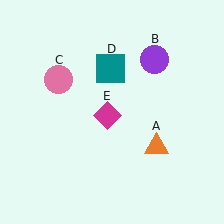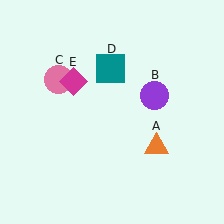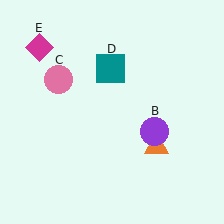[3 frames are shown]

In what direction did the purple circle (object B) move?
The purple circle (object B) moved down.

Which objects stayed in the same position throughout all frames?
Orange triangle (object A) and pink circle (object C) and teal square (object D) remained stationary.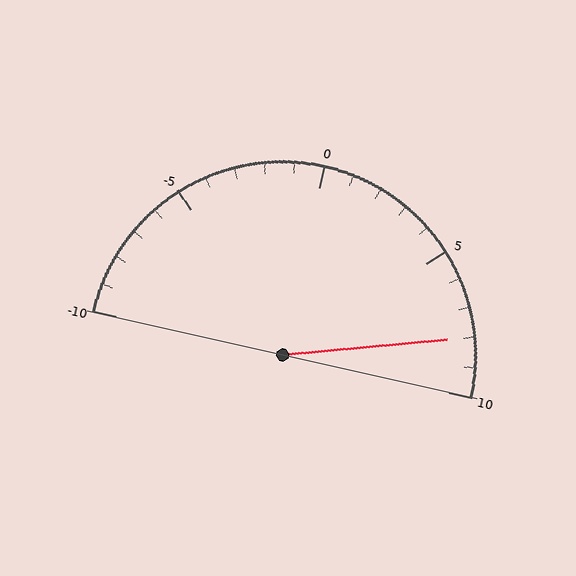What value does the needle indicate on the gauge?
The needle indicates approximately 8.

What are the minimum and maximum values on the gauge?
The gauge ranges from -10 to 10.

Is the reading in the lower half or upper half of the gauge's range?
The reading is in the upper half of the range (-10 to 10).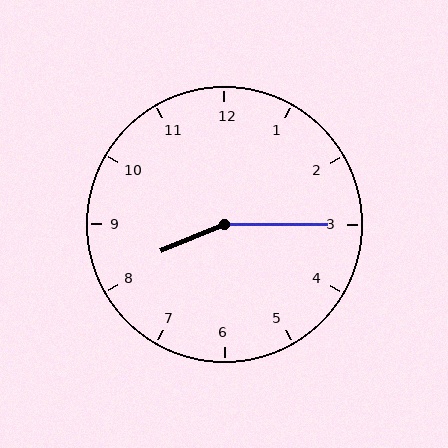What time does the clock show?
8:15.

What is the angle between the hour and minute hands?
Approximately 158 degrees.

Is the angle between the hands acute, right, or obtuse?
It is obtuse.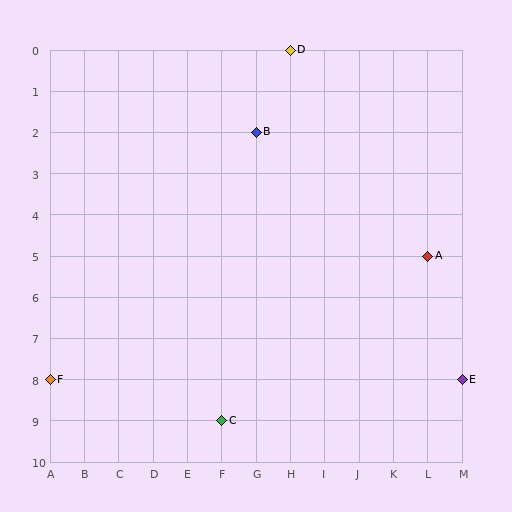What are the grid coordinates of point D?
Point D is at grid coordinates (H, 0).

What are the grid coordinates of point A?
Point A is at grid coordinates (L, 5).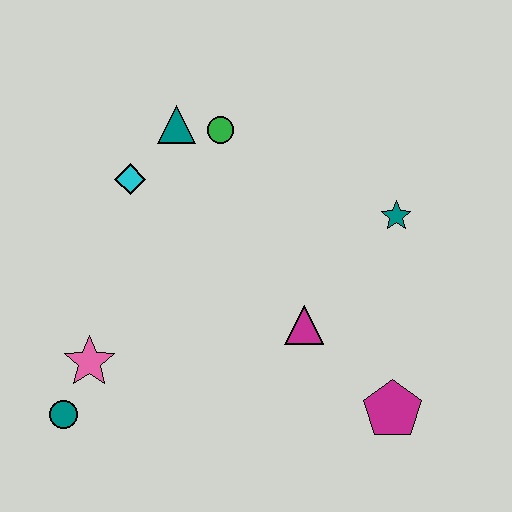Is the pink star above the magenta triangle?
No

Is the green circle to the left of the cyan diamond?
No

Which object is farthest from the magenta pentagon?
The teal triangle is farthest from the magenta pentagon.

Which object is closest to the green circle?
The teal triangle is closest to the green circle.